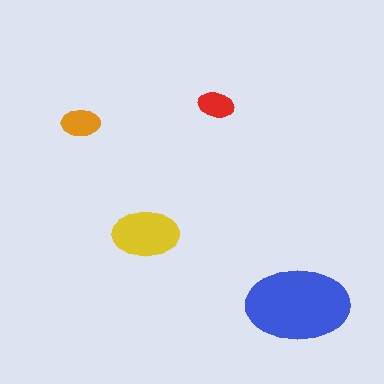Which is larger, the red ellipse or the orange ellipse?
The orange one.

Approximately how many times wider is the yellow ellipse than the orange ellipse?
About 1.5 times wider.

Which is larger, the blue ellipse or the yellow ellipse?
The blue one.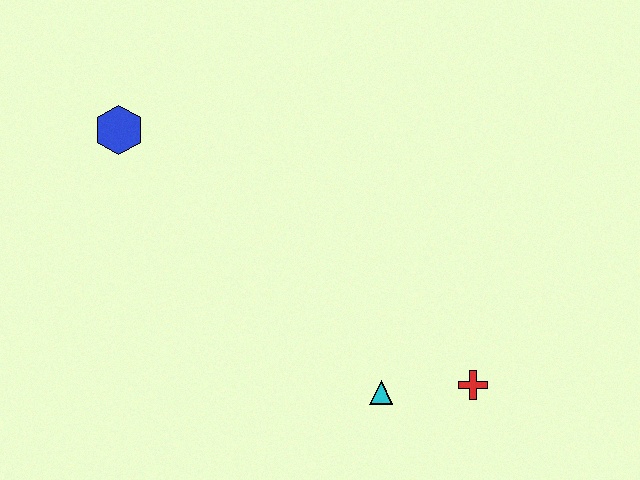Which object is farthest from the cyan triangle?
The blue hexagon is farthest from the cyan triangle.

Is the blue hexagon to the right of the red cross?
No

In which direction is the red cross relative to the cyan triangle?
The red cross is to the right of the cyan triangle.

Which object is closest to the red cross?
The cyan triangle is closest to the red cross.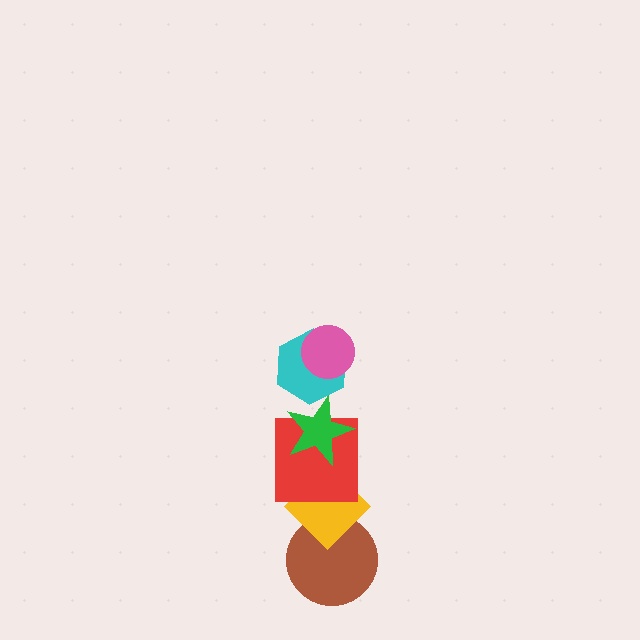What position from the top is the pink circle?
The pink circle is 1st from the top.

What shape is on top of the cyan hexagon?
The pink circle is on top of the cyan hexagon.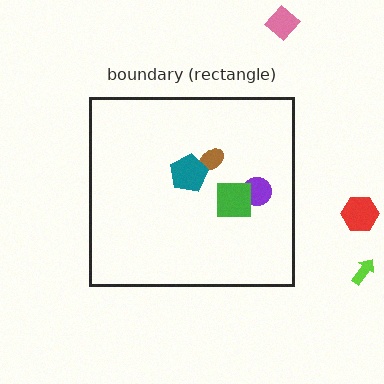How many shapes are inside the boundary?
4 inside, 3 outside.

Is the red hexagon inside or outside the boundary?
Outside.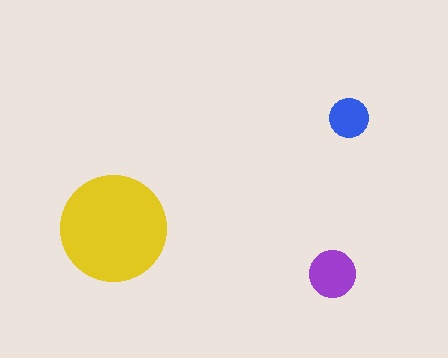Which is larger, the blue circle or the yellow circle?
The yellow one.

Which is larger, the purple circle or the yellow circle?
The yellow one.